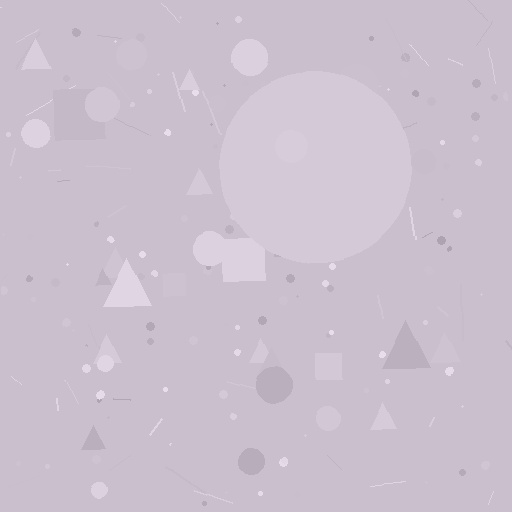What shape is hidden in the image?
A circle is hidden in the image.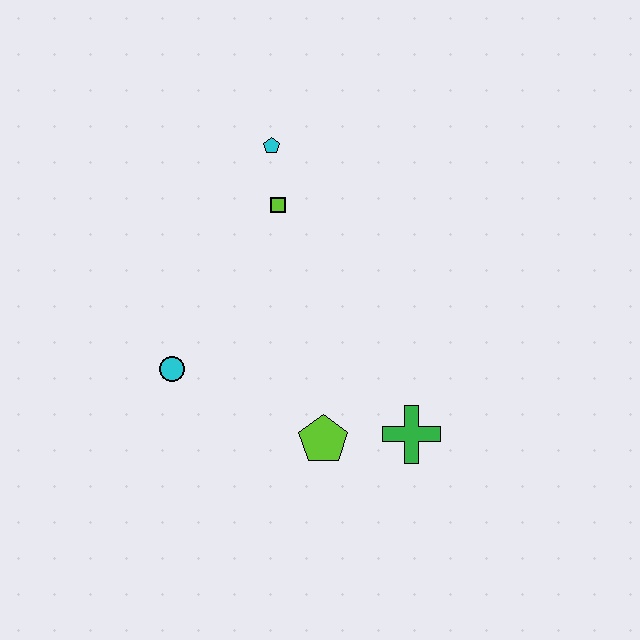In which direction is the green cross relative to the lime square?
The green cross is below the lime square.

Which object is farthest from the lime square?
The green cross is farthest from the lime square.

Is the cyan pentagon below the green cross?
No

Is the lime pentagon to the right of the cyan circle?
Yes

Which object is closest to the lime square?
The cyan pentagon is closest to the lime square.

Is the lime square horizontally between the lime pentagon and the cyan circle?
Yes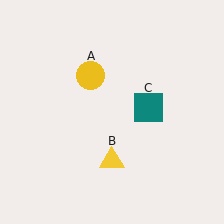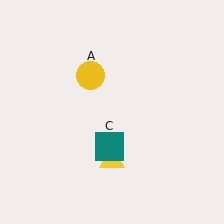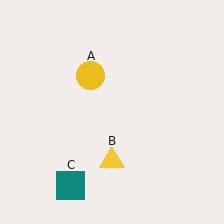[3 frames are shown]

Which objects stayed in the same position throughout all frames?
Yellow circle (object A) and yellow triangle (object B) remained stationary.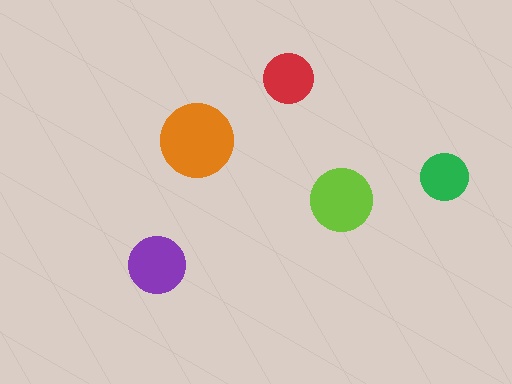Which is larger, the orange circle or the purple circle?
The orange one.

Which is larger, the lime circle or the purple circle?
The lime one.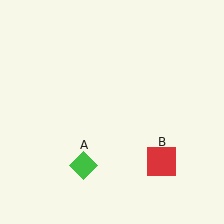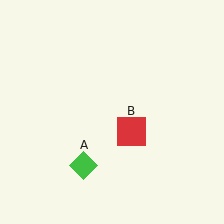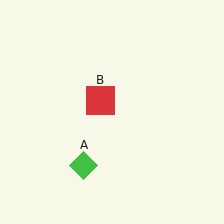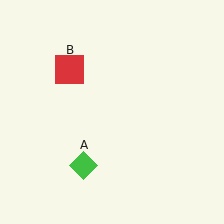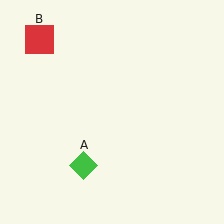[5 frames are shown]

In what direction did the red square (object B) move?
The red square (object B) moved up and to the left.